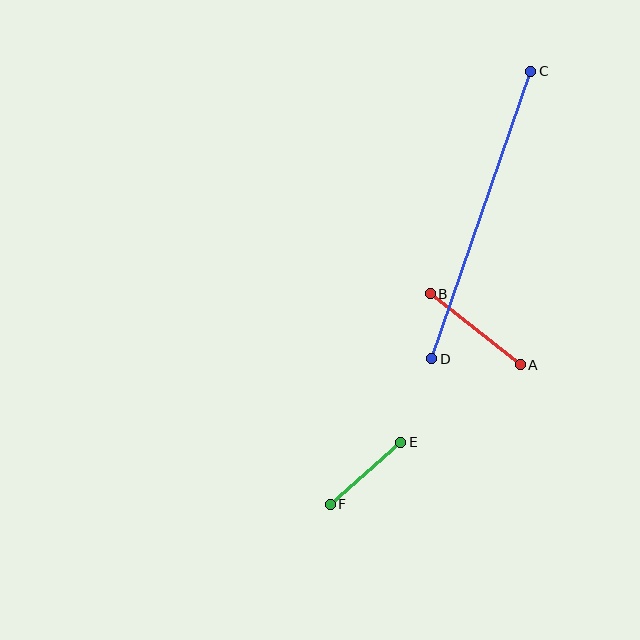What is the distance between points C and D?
The distance is approximately 304 pixels.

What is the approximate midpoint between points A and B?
The midpoint is at approximately (475, 329) pixels.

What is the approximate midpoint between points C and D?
The midpoint is at approximately (481, 215) pixels.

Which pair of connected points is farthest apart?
Points C and D are farthest apart.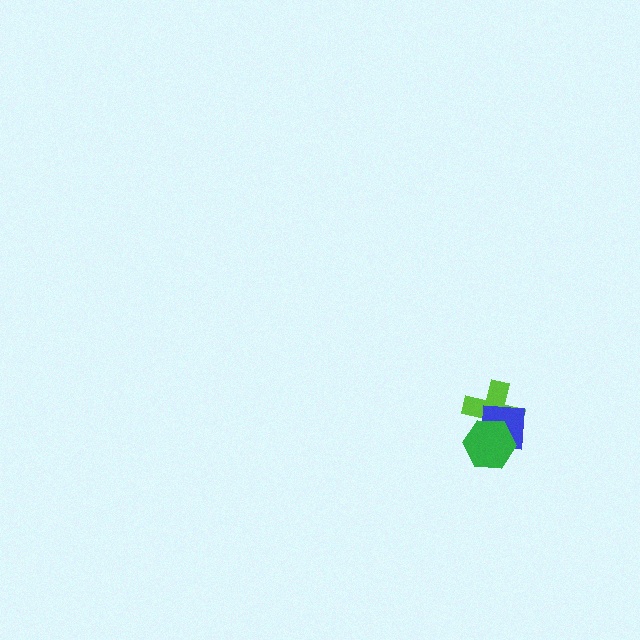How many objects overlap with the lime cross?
2 objects overlap with the lime cross.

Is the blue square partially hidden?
Yes, it is partially covered by another shape.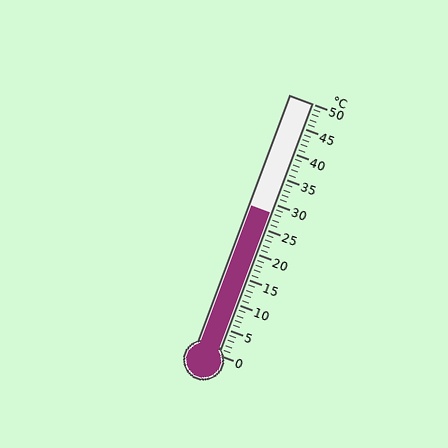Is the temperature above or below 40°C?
The temperature is below 40°C.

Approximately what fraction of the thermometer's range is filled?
The thermometer is filled to approximately 55% of its range.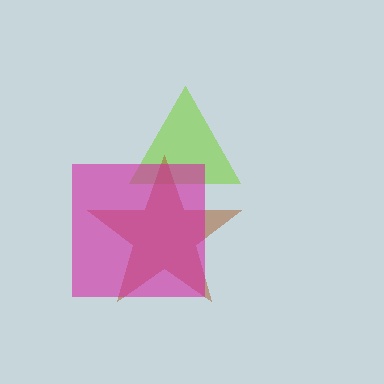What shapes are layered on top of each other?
The layered shapes are: a lime triangle, a brown star, a magenta square.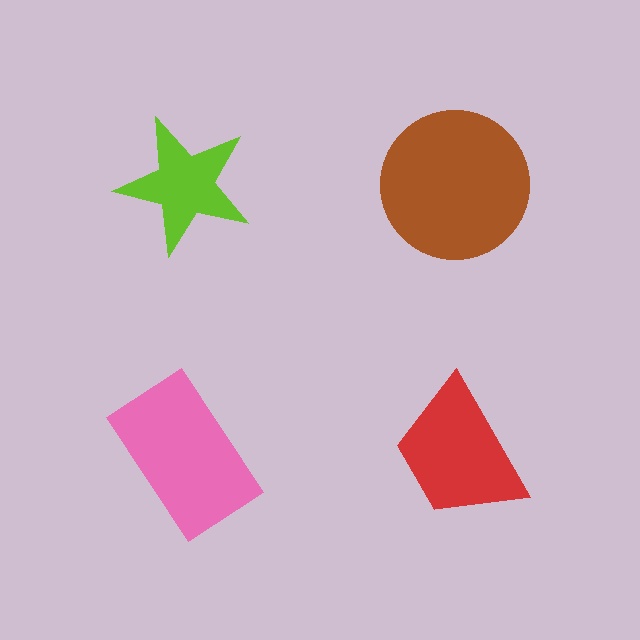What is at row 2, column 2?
A red trapezoid.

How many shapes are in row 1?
2 shapes.